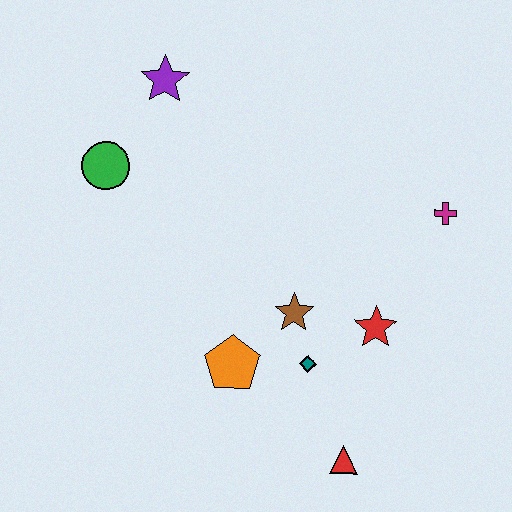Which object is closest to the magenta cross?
The red star is closest to the magenta cross.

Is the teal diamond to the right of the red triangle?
No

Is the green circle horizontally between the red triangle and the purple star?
No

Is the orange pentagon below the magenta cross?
Yes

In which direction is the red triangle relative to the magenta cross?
The red triangle is below the magenta cross.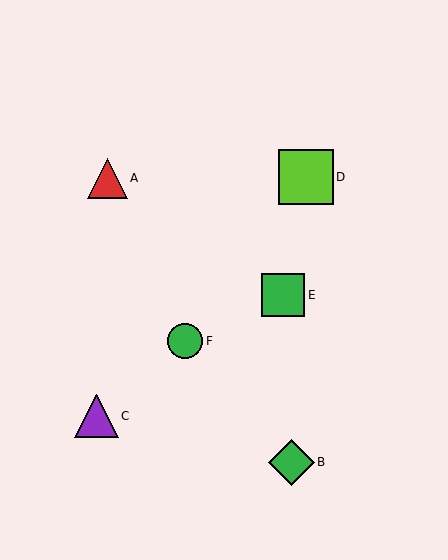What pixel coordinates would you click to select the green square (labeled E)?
Click at (283, 295) to select the green square E.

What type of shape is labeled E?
Shape E is a green square.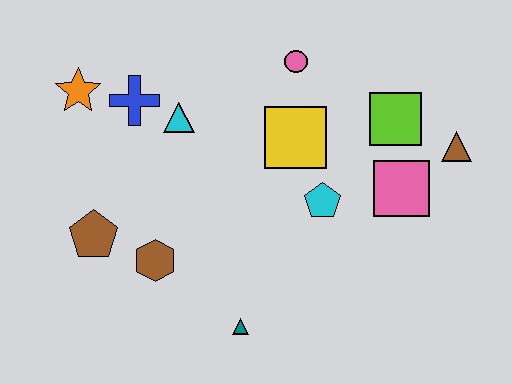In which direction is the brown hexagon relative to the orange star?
The brown hexagon is below the orange star.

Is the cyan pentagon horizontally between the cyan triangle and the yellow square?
No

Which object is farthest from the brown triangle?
The orange star is farthest from the brown triangle.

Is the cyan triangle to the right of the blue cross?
Yes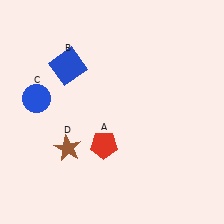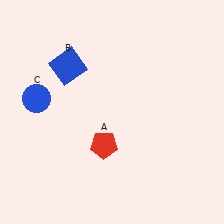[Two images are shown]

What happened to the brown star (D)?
The brown star (D) was removed in Image 2. It was in the bottom-left area of Image 1.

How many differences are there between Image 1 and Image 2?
There is 1 difference between the two images.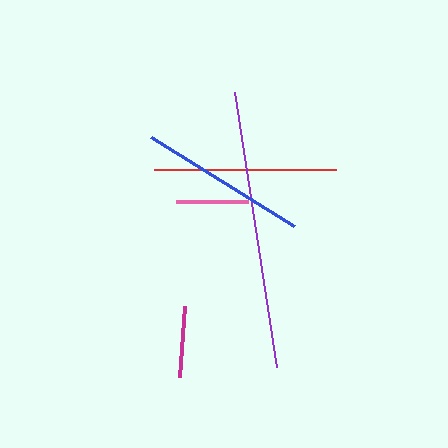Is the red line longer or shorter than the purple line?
The purple line is longer than the red line.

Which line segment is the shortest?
The magenta line is the shortest at approximately 71 pixels.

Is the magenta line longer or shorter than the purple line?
The purple line is longer than the magenta line.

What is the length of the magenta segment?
The magenta segment is approximately 71 pixels long.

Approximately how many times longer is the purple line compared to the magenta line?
The purple line is approximately 3.9 times the length of the magenta line.